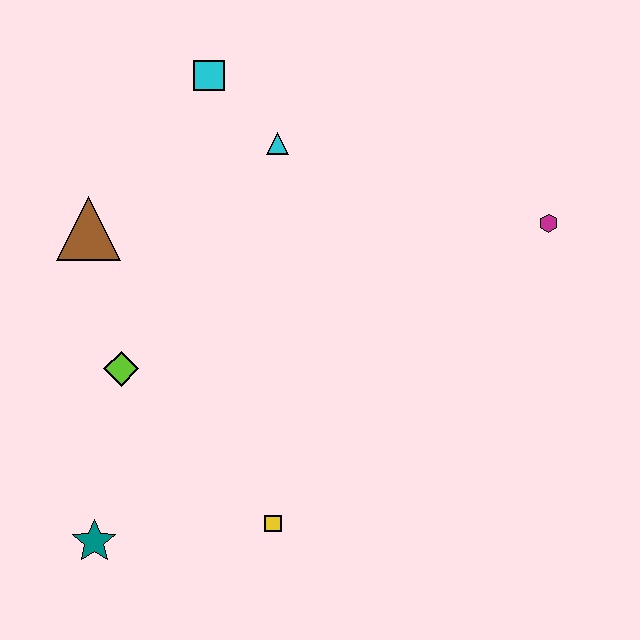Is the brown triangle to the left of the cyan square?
Yes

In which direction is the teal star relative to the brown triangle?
The teal star is below the brown triangle.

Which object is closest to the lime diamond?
The brown triangle is closest to the lime diamond.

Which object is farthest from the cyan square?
The teal star is farthest from the cyan square.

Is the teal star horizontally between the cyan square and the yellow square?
No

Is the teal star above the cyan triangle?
No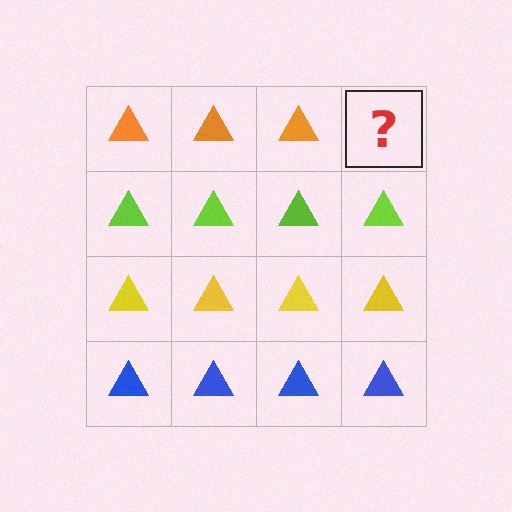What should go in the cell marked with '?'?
The missing cell should contain an orange triangle.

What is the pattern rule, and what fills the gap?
The rule is that each row has a consistent color. The gap should be filled with an orange triangle.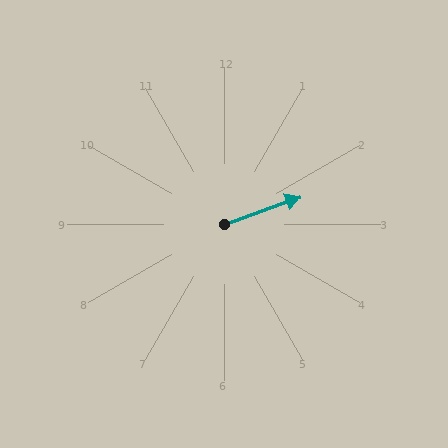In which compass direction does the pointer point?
East.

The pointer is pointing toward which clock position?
Roughly 2 o'clock.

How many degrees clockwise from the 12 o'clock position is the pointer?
Approximately 70 degrees.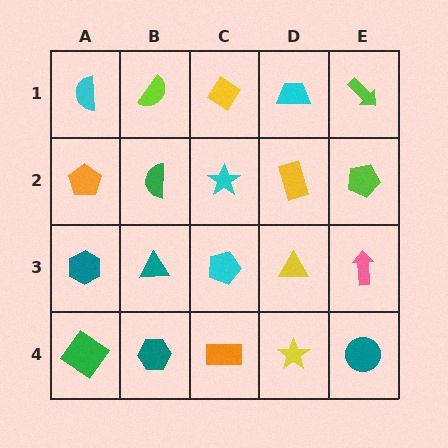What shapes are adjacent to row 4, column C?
A cyan pentagon (row 3, column C), a teal hexagon (row 4, column B), a yellow star (row 4, column D).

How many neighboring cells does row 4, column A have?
2.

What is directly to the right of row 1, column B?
A yellow diamond.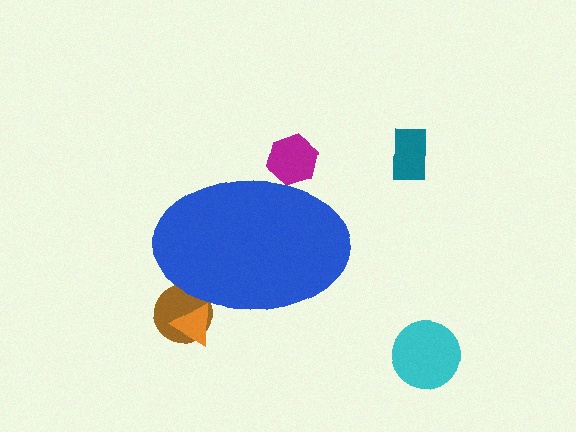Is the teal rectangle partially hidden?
No, the teal rectangle is fully visible.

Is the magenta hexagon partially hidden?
Yes, the magenta hexagon is partially hidden behind the blue ellipse.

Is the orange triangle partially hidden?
Yes, the orange triangle is partially hidden behind the blue ellipse.